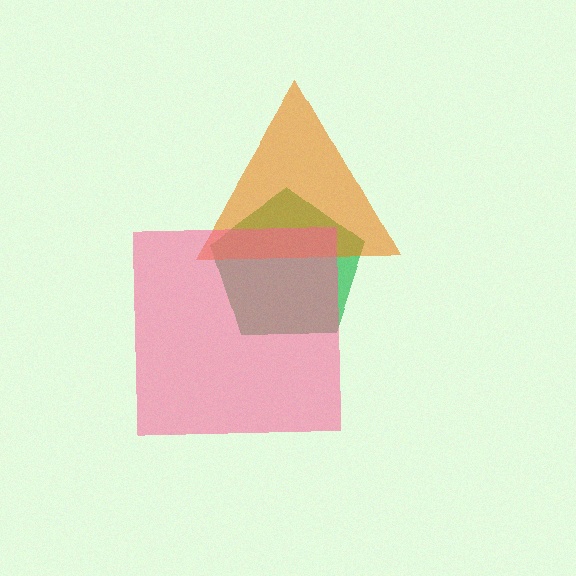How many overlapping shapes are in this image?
There are 3 overlapping shapes in the image.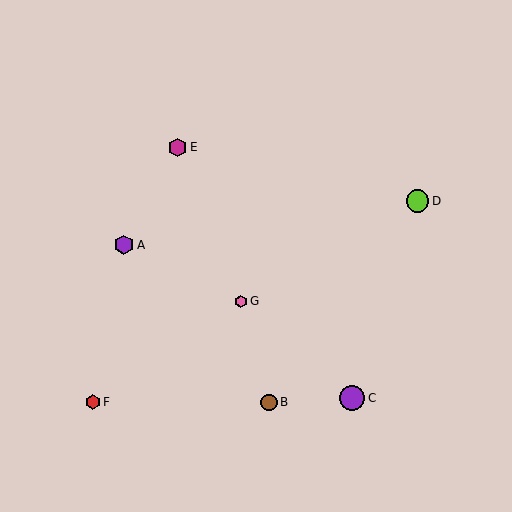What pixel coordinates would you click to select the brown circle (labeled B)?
Click at (269, 402) to select the brown circle B.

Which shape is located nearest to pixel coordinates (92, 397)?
The red hexagon (labeled F) at (93, 402) is nearest to that location.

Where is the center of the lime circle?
The center of the lime circle is at (418, 201).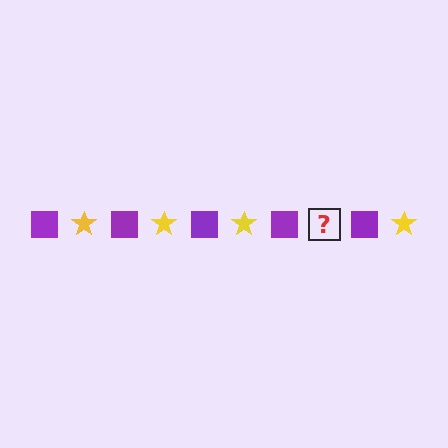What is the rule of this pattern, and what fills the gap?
The rule is that the pattern alternates between purple square and yellow star. The gap should be filled with a yellow star.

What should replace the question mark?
The question mark should be replaced with a yellow star.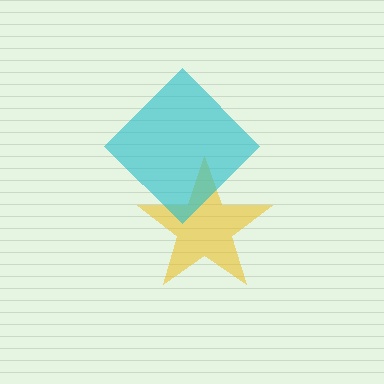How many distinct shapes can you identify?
There are 2 distinct shapes: a yellow star, a cyan diamond.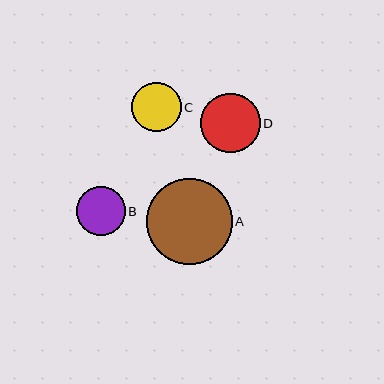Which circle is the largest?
Circle A is the largest with a size of approximately 86 pixels.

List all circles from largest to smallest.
From largest to smallest: A, D, C, B.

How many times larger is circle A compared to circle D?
Circle A is approximately 1.4 times the size of circle D.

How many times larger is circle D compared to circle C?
Circle D is approximately 1.2 times the size of circle C.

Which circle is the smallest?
Circle B is the smallest with a size of approximately 49 pixels.